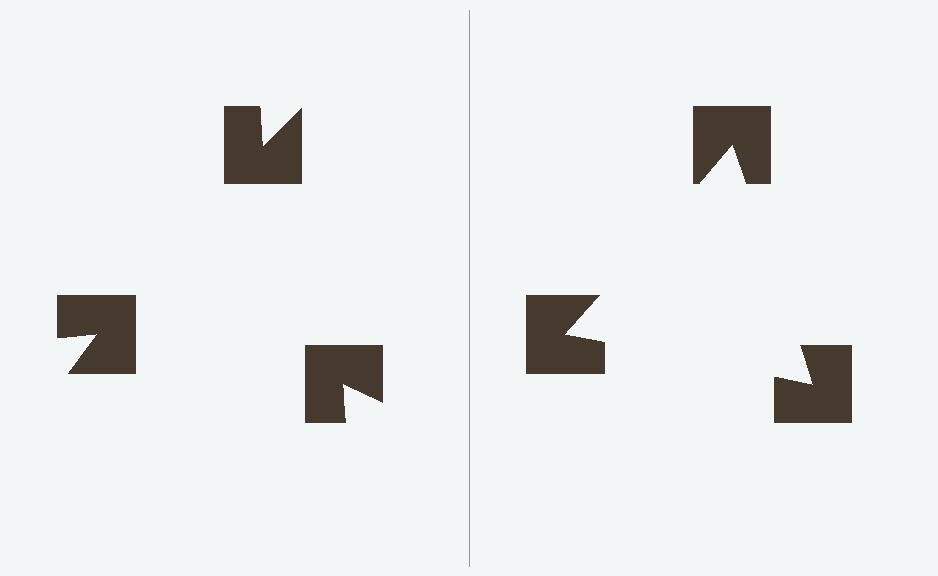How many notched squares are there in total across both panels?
6 — 3 on each side.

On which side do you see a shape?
An illusory triangle appears on the right side. On the left side the wedge cuts are rotated, so no coherent shape forms.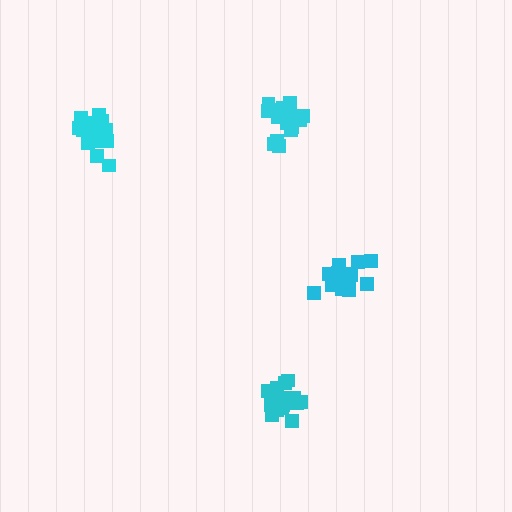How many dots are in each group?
Group 1: 18 dots, Group 2: 18 dots, Group 3: 19 dots, Group 4: 16 dots (71 total).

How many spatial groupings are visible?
There are 4 spatial groupings.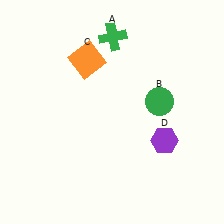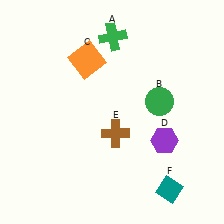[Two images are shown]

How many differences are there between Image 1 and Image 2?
There are 2 differences between the two images.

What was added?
A brown cross (E), a teal diamond (F) were added in Image 2.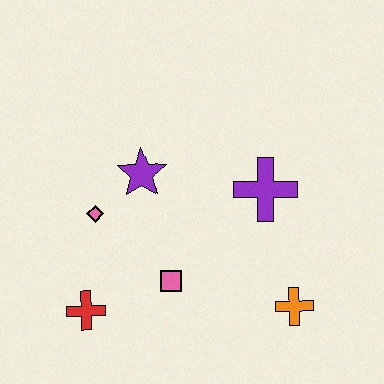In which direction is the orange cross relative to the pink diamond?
The orange cross is to the right of the pink diamond.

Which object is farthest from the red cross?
The purple cross is farthest from the red cross.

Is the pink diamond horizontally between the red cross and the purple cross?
Yes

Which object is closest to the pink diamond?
The purple star is closest to the pink diamond.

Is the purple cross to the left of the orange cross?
Yes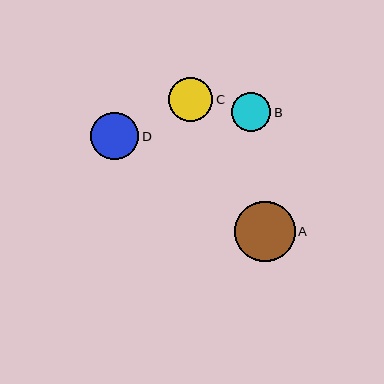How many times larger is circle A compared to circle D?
Circle A is approximately 1.3 times the size of circle D.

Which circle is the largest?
Circle A is the largest with a size of approximately 60 pixels.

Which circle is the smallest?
Circle B is the smallest with a size of approximately 40 pixels.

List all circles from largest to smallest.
From largest to smallest: A, D, C, B.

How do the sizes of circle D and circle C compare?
Circle D and circle C are approximately the same size.